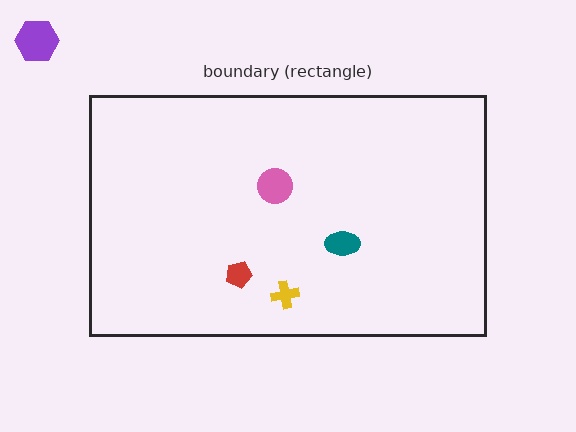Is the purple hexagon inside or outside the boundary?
Outside.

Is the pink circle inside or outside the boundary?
Inside.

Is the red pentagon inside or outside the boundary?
Inside.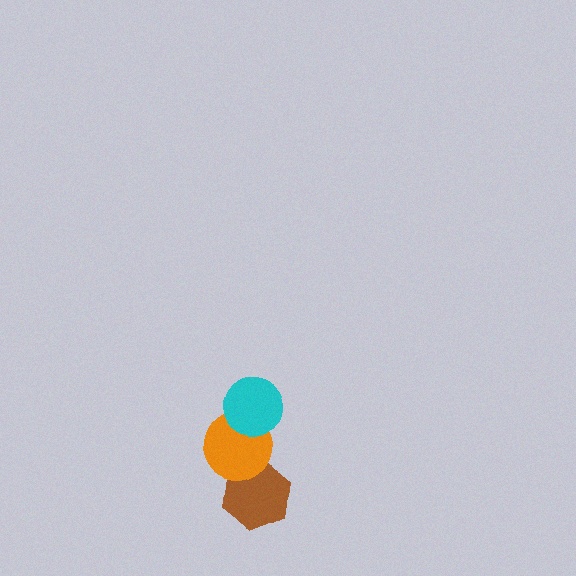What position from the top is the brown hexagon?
The brown hexagon is 3rd from the top.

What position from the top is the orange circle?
The orange circle is 2nd from the top.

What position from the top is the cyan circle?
The cyan circle is 1st from the top.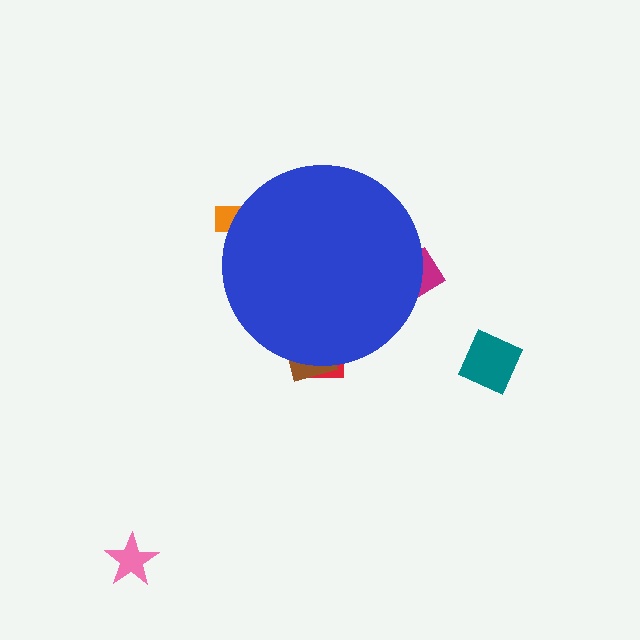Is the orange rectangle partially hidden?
Yes, the orange rectangle is partially hidden behind the blue circle.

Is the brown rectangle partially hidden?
Yes, the brown rectangle is partially hidden behind the blue circle.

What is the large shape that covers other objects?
A blue circle.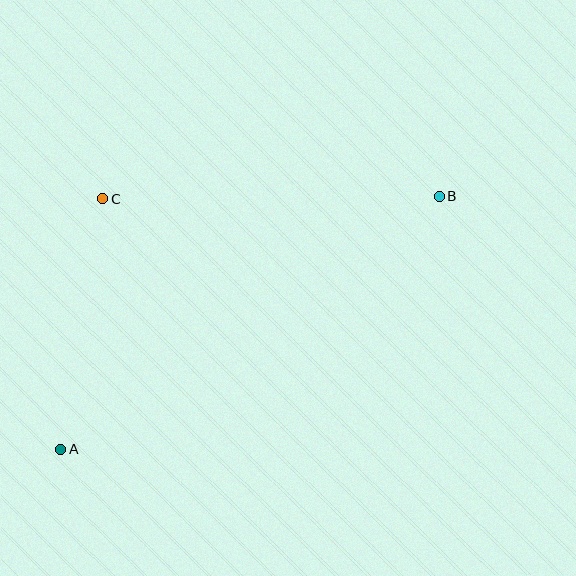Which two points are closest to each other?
Points A and C are closest to each other.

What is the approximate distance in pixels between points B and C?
The distance between B and C is approximately 336 pixels.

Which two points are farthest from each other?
Points A and B are farthest from each other.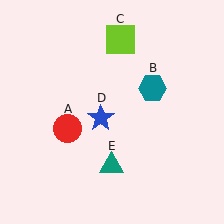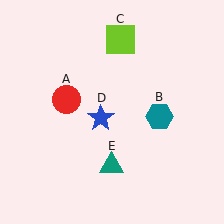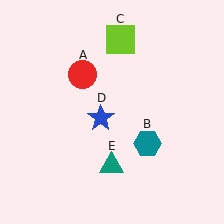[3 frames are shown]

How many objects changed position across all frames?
2 objects changed position: red circle (object A), teal hexagon (object B).